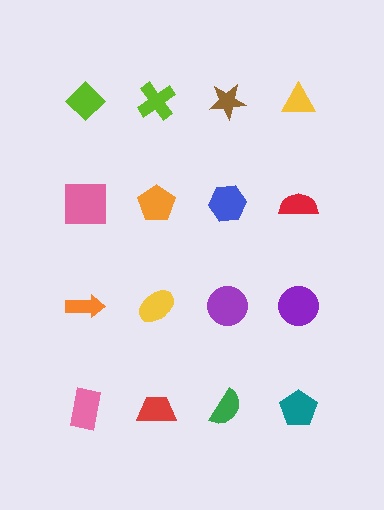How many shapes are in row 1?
4 shapes.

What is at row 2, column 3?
A blue hexagon.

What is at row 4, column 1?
A pink rectangle.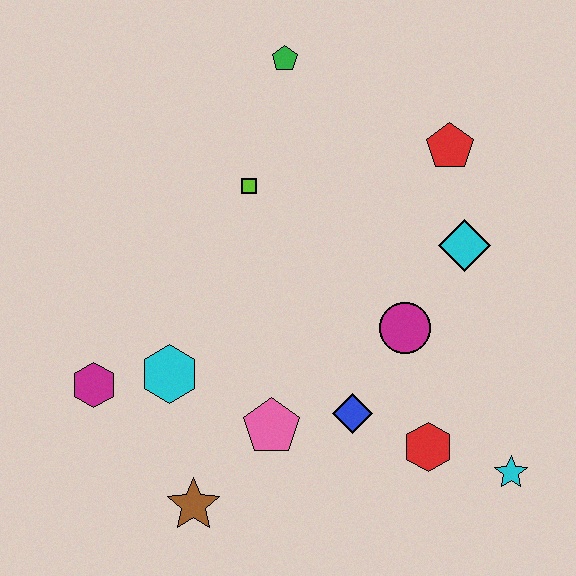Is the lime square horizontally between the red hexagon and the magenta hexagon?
Yes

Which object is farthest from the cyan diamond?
The magenta hexagon is farthest from the cyan diamond.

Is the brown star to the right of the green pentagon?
No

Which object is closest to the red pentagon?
The cyan diamond is closest to the red pentagon.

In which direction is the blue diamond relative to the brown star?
The blue diamond is to the right of the brown star.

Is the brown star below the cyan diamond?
Yes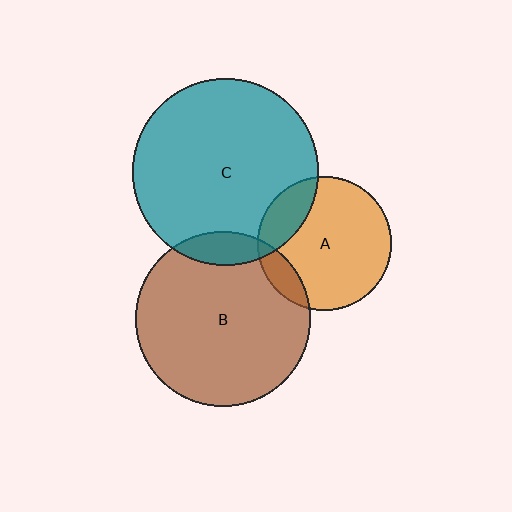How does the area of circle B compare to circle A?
Approximately 1.7 times.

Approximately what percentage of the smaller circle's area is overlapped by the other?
Approximately 20%.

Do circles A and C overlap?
Yes.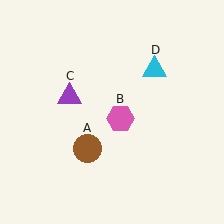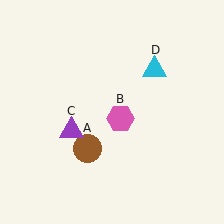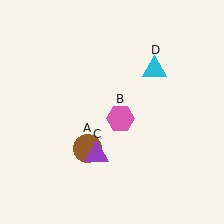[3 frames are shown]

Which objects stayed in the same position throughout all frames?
Brown circle (object A) and pink hexagon (object B) and cyan triangle (object D) remained stationary.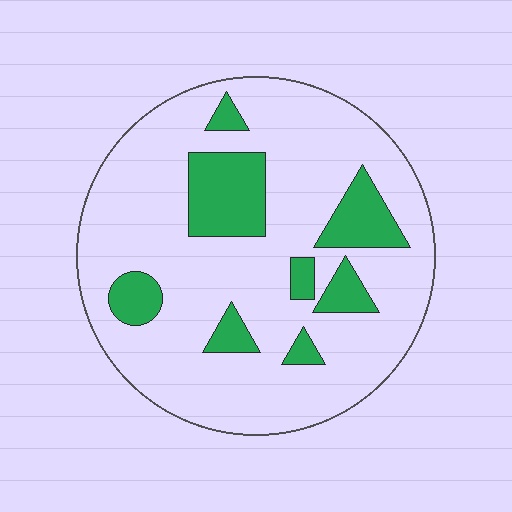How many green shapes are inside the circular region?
8.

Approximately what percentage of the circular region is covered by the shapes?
Approximately 20%.